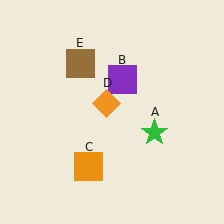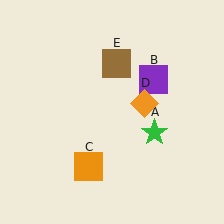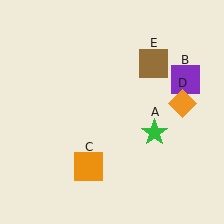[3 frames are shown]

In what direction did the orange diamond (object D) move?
The orange diamond (object D) moved right.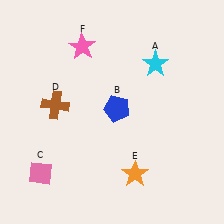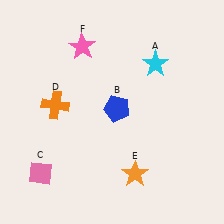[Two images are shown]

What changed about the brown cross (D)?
In Image 1, D is brown. In Image 2, it changed to orange.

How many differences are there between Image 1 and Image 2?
There is 1 difference between the two images.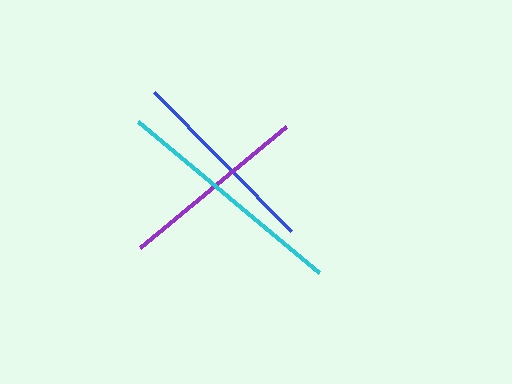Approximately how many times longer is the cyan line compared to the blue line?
The cyan line is approximately 1.2 times the length of the blue line.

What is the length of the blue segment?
The blue segment is approximately 195 pixels long.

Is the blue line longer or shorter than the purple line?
The blue line is longer than the purple line.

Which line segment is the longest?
The cyan line is the longest at approximately 235 pixels.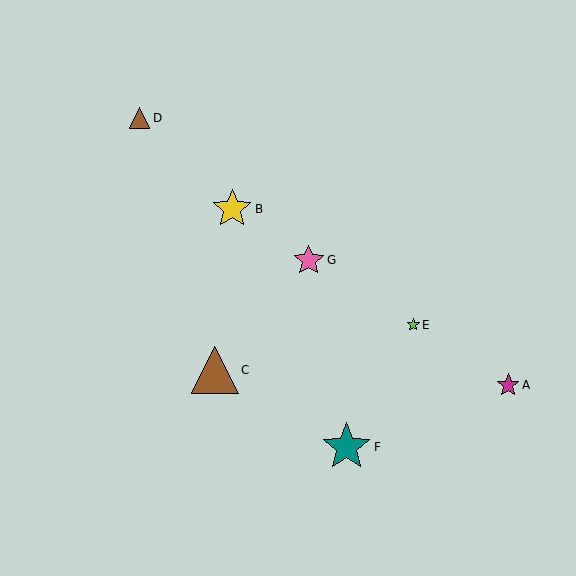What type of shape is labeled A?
Shape A is a magenta star.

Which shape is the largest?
The teal star (labeled F) is the largest.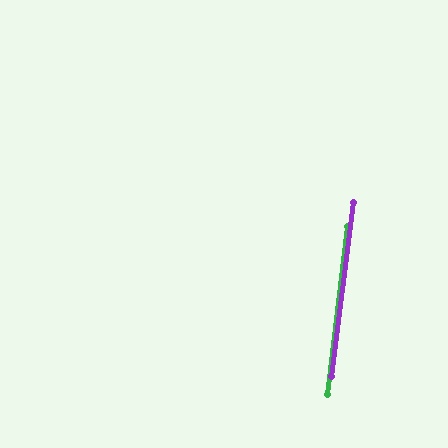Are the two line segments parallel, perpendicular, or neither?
Parallel — their directions differ by only 0.7°.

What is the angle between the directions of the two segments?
Approximately 1 degree.